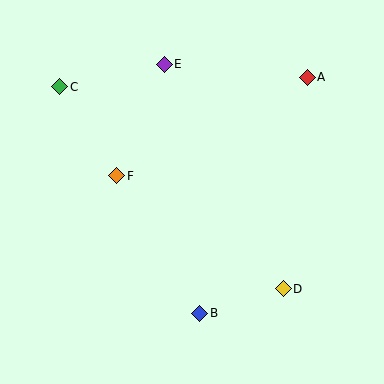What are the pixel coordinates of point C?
Point C is at (60, 87).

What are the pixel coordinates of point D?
Point D is at (283, 289).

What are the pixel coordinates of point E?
Point E is at (164, 64).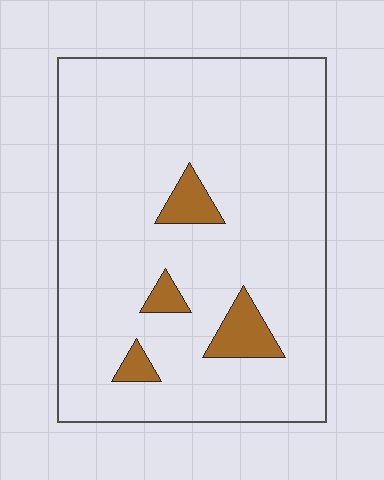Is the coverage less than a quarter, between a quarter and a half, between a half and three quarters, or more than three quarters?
Less than a quarter.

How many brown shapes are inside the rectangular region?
4.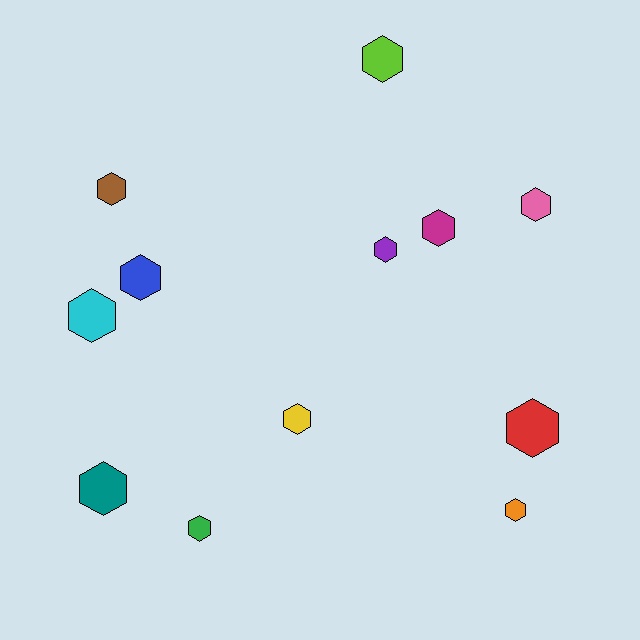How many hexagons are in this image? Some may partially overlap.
There are 12 hexagons.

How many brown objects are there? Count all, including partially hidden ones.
There is 1 brown object.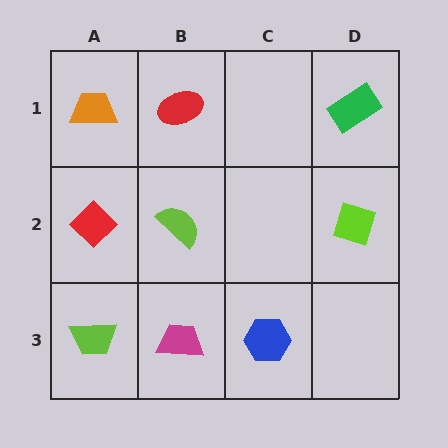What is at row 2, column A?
A red diamond.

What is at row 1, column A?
An orange trapezoid.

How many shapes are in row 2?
3 shapes.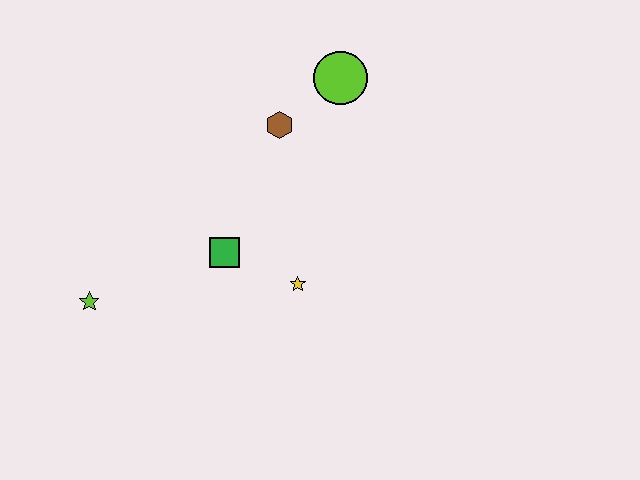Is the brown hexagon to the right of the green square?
Yes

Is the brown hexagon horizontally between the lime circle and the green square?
Yes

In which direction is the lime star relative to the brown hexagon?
The lime star is to the left of the brown hexagon.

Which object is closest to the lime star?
The green square is closest to the lime star.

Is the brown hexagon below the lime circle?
Yes